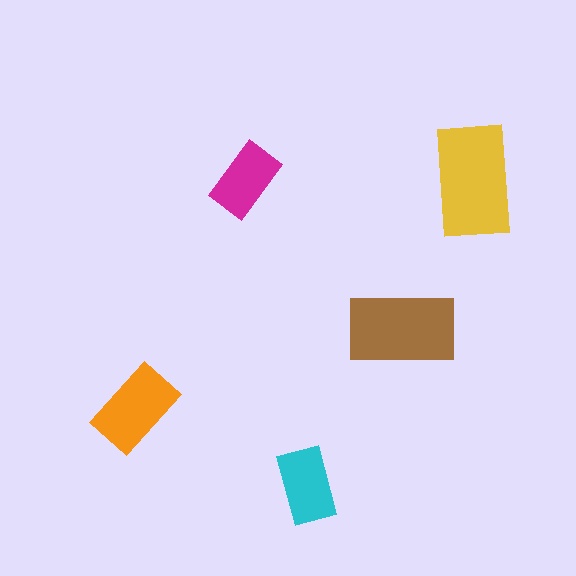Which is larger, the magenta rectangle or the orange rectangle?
The orange one.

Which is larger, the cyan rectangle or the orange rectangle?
The orange one.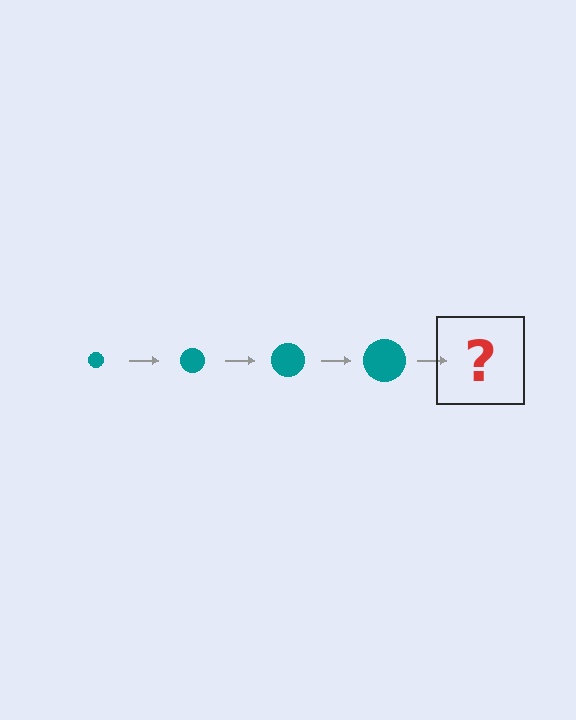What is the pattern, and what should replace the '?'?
The pattern is that the circle gets progressively larger each step. The '?' should be a teal circle, larger than the previous one.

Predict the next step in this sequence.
The next step is a teal circle, larger than the previous one.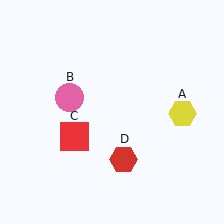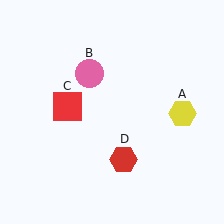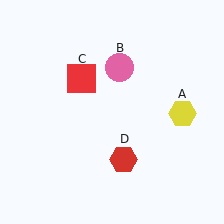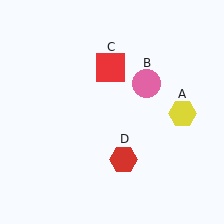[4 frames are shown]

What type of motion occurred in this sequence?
The pink circle (object B), red square (object C) rotated clockwise around the center of the scene.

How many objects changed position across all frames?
2 objects changed position: pink circle (object B), red square (object C).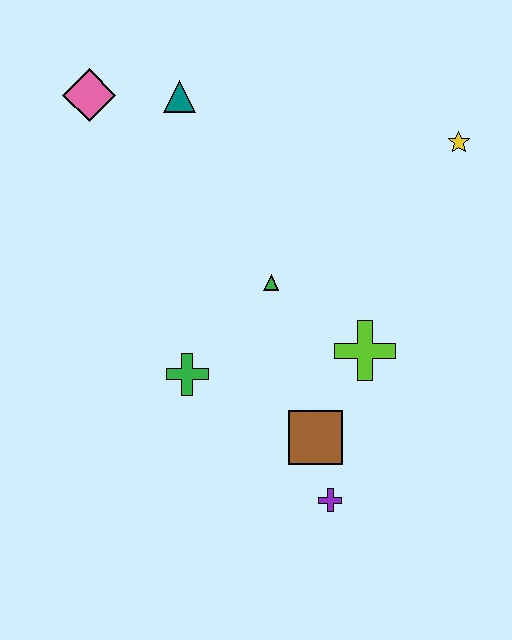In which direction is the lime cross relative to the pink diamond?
The lime cross is to the right of the pink diamond.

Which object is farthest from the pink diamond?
The purple cross is farthest from the pink diamond.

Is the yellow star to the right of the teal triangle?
Yes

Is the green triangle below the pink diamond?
Yes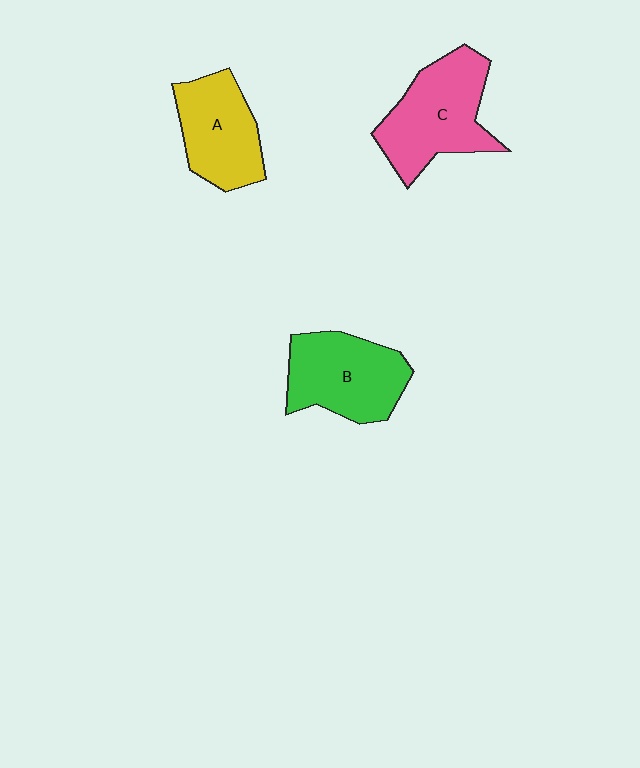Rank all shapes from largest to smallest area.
From largest to smallest: C (pink), B (green), A (yellow).